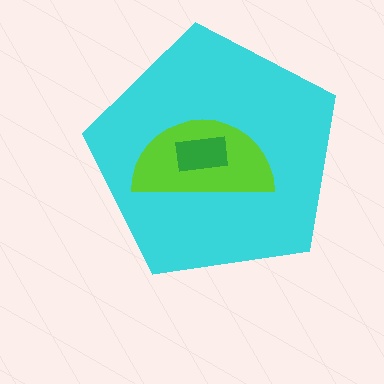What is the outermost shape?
The cyan pentagon.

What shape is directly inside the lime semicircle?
The green rectangle.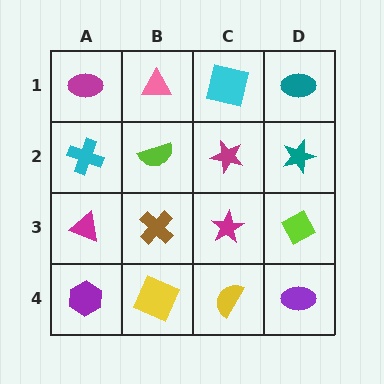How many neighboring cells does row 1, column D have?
2.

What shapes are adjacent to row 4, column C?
A magenta star (row 3, column C), a yellow square (row 4, column B), a purple ellipse (row 4, column D).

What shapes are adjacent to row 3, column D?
A teal star (row 2, column D), a purple ellipse (row 4, column D), a magenta star (row 3, column C).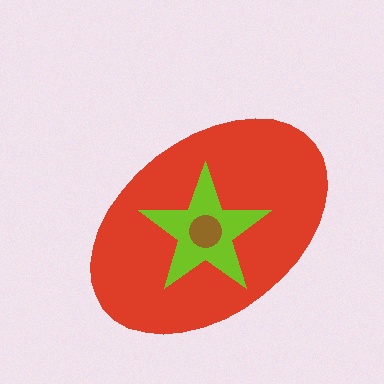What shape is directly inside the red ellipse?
The lime star.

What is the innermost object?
The brown circle.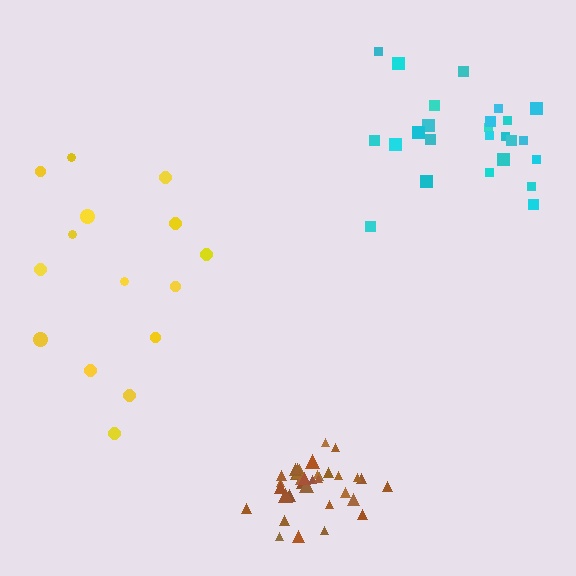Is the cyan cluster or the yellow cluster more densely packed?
Cyan.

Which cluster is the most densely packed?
Brown.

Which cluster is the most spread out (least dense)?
Yellow.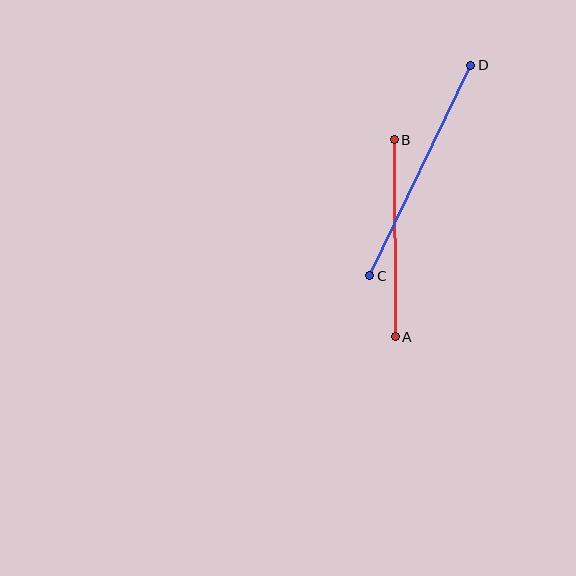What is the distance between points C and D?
The distance is approximately 234 pixels.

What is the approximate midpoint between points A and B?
The midpoint is at approximately (395, 238) pixels.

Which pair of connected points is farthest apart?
Points C and D are farthest apart.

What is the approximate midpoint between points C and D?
The midpoint is at approximately (420, 171) pixels.